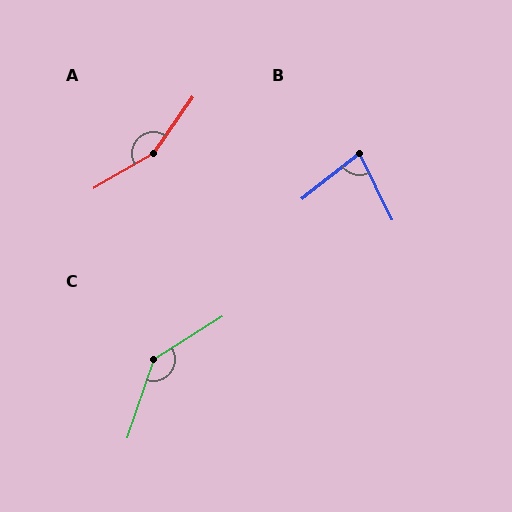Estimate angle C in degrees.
Approximately 141 degrees.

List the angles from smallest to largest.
B (77°), C (141°), A (155°).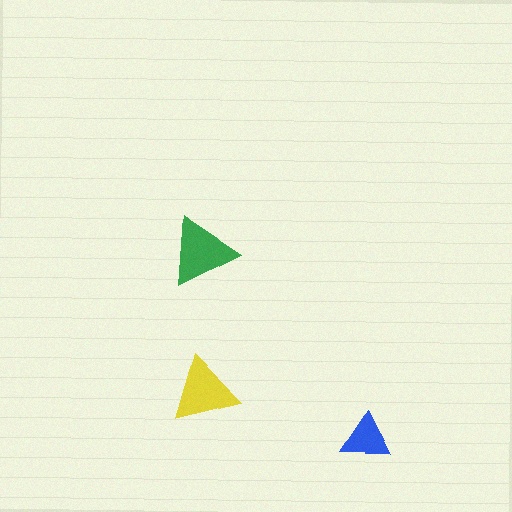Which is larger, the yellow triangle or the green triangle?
The green one.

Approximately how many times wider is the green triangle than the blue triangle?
About 1.5 times wider.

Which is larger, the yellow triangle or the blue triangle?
The yellow one.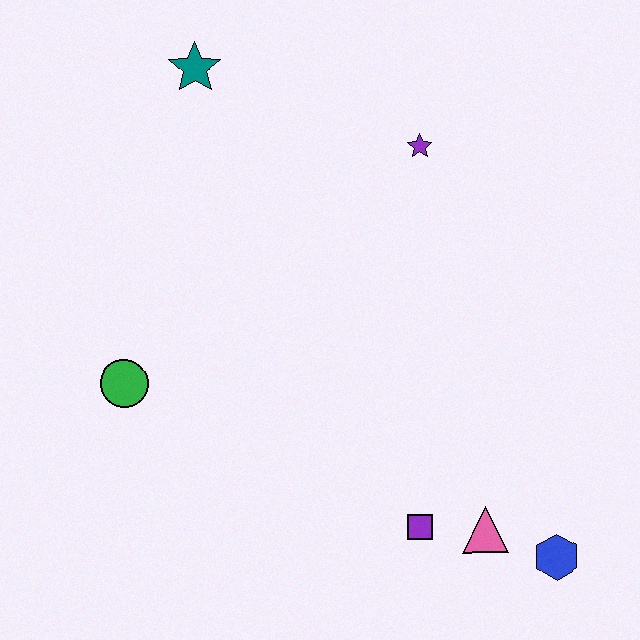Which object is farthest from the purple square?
The teal star is farthest from the purple square.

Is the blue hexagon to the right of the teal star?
Yes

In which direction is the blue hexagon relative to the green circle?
The blue hexagon is to the right of the green circle.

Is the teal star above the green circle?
Yes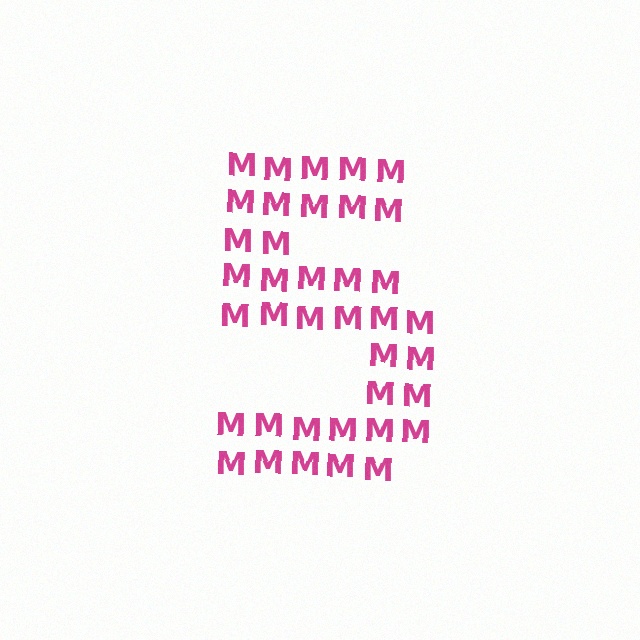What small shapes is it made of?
It is made of small letter M's.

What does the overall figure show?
The overall figure shows the digit 5.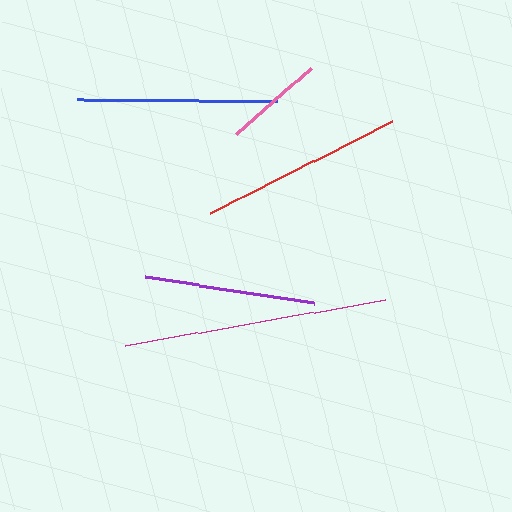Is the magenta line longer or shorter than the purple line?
The magenta line is longer than the purple line.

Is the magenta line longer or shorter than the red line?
The magenta line is longer than the red line.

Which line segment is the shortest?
The pink line is the shortest at approximately 99 pixels.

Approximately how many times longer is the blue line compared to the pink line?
The blue line is approximately 2.0 times the length of the pink line.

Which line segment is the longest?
The magenta line is the longest at approximately 263 pixels.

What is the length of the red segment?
The red segment is approximately 204 pixels long.